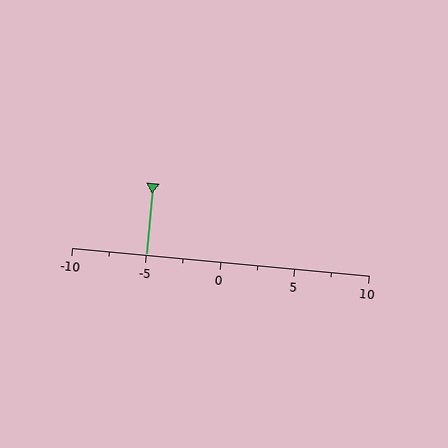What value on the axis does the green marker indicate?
The marker indicates approximately -5.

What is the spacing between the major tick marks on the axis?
The major ticks are spaced 5 apart.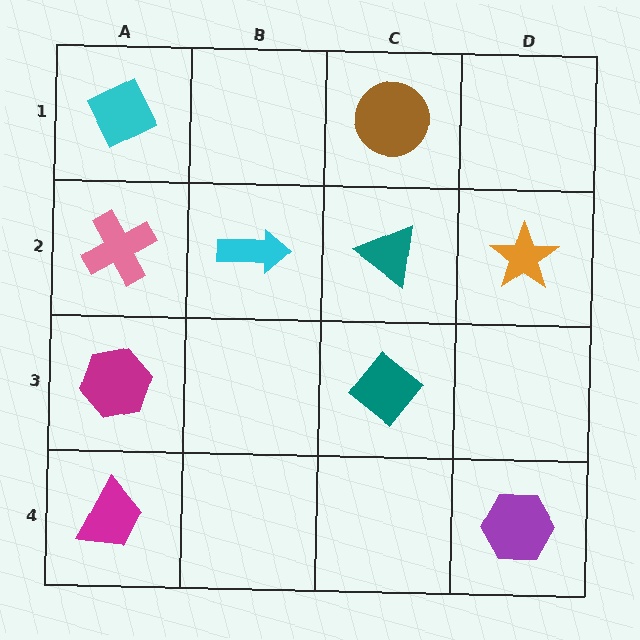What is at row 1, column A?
A cyan diamond.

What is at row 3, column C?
A teal diamond.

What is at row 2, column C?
A teal triangle.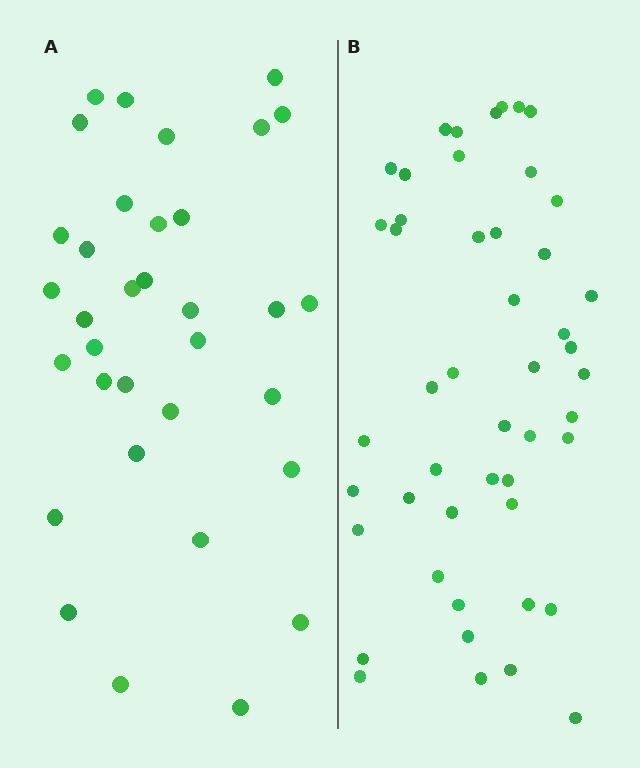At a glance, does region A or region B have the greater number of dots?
Region B (the right region) has more dots.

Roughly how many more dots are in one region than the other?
Region B has approximately 15 more dots than region A.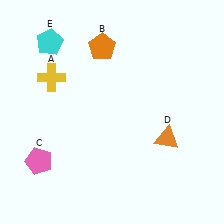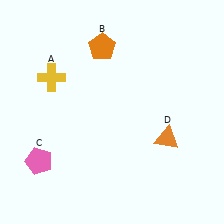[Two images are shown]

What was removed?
The cyan pentagon (E) was removed in Image 2.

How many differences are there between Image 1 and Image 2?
There is 1 difference between the two images.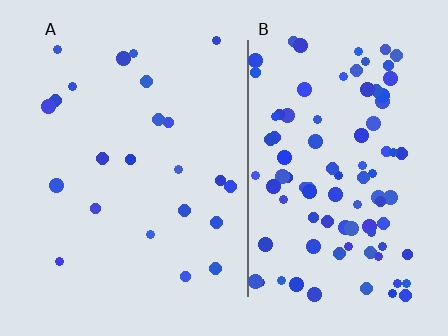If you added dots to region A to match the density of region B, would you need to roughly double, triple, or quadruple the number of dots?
Approximately quadruple.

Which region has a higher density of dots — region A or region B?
B (the right).